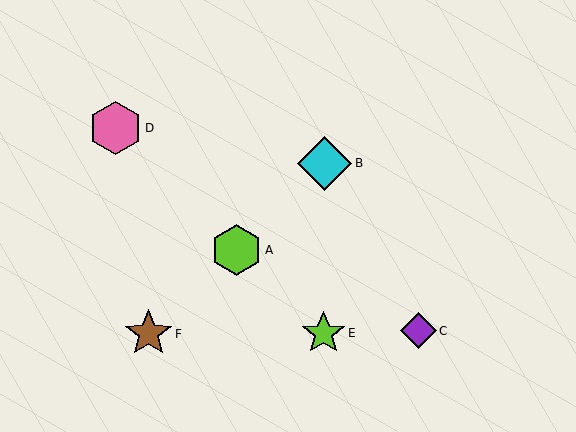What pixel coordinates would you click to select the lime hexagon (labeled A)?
Click at (236, 250) to select the lime hexagon A.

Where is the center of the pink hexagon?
The center of the pink hexagon is at (116, 128).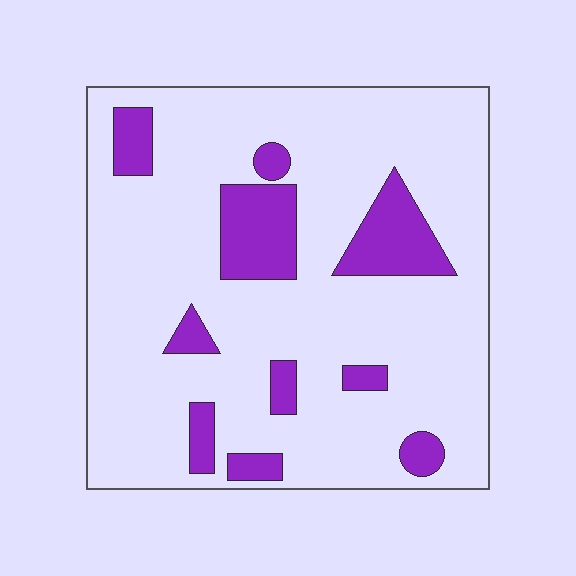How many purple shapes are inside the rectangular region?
10.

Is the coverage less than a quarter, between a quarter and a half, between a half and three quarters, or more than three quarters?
Less than a quarter.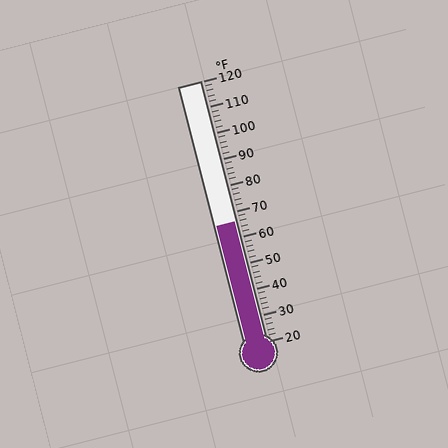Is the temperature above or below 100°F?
The temperature is below 100°F.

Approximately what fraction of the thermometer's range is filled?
The thermometer is filled to approximately 45% of its range.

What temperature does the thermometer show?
The thermometer shows approximately 66°F.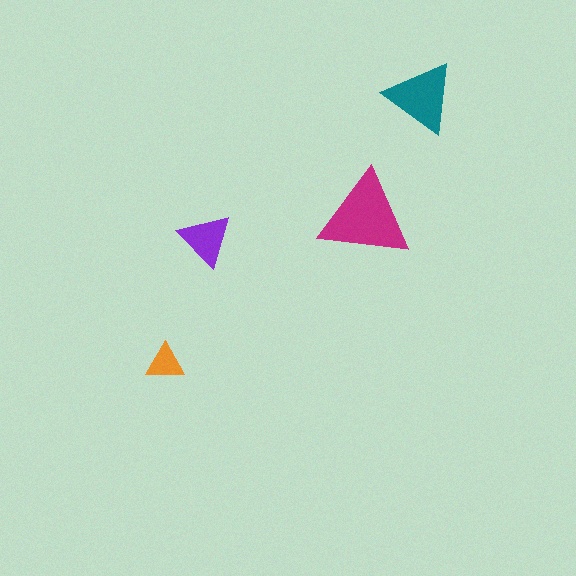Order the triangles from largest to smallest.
the magenta one, the teal one, the purple one, the orange one.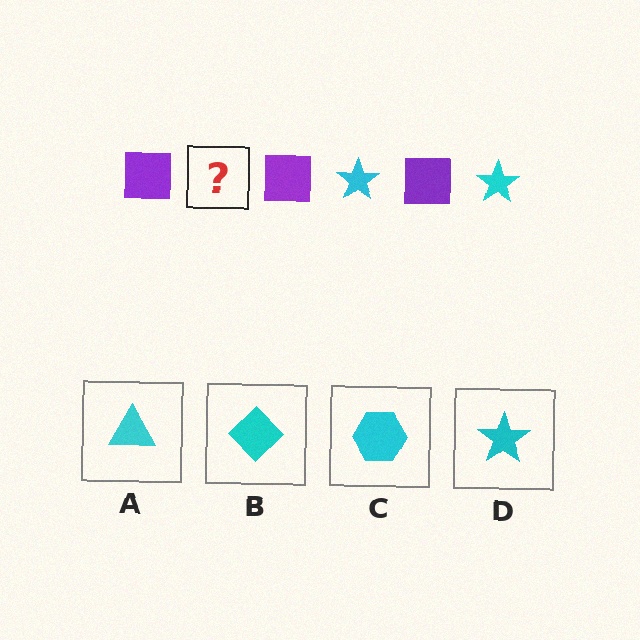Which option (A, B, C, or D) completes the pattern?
D.